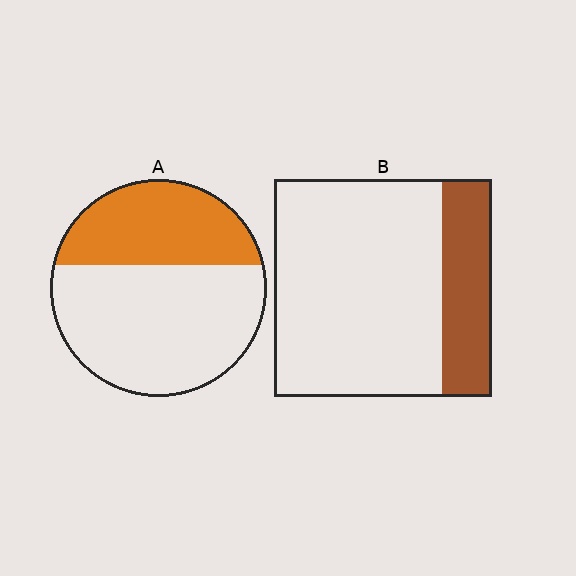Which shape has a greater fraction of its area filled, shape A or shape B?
Shape A.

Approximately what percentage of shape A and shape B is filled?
A is approximately 35% and B is approximately 25%.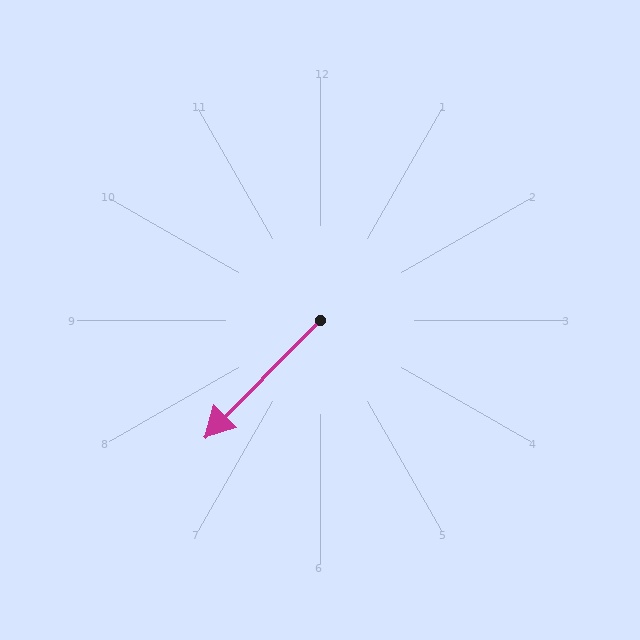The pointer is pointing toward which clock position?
Roughly 7 o'clock.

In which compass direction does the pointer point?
Southwest.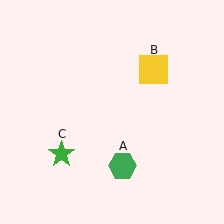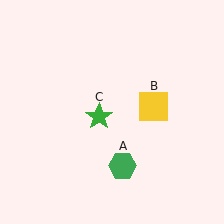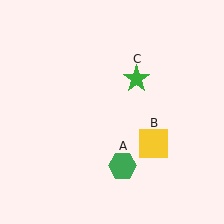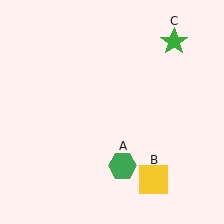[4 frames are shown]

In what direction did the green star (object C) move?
The green star (object C) moved up and to the right.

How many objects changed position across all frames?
2 objects changed position: yellow square (object B), green star (object C).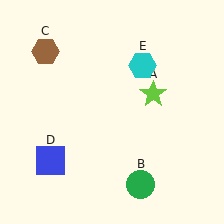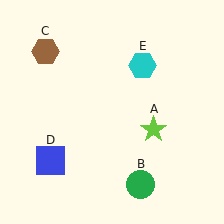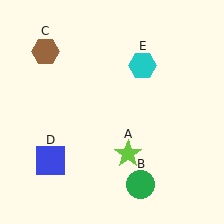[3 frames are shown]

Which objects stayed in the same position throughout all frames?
Green circle (object B) and brown hexagon (object C) and blue square (object D) and cyan hexagon (object E) remained stationary.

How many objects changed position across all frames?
1 object changed position: lime star (object A).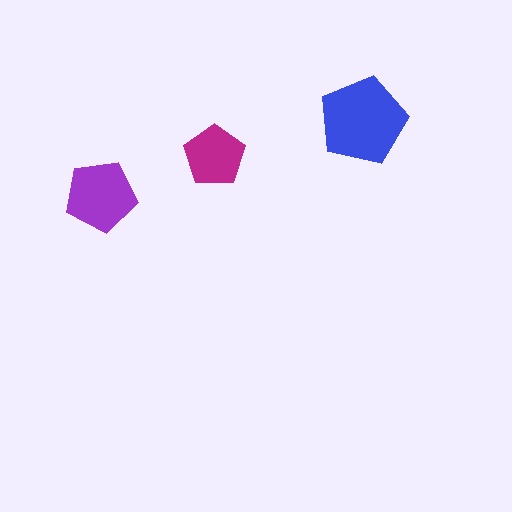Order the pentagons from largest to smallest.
the blue one, the purple one, the magenta one.